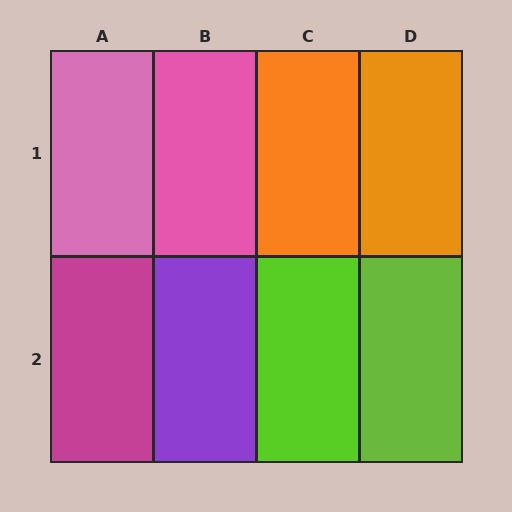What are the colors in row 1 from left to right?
Pink, pink, orange, orange.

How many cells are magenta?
1 cell is magenta.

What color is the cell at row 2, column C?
Lime.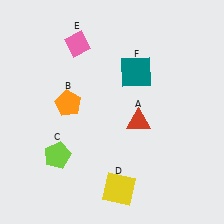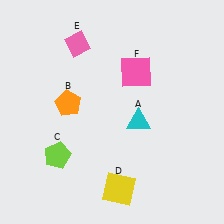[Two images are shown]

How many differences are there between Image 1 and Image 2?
There are 2 differences between the two images.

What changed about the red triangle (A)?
In Image 1, A is red. In Image 2, it changed to cyan.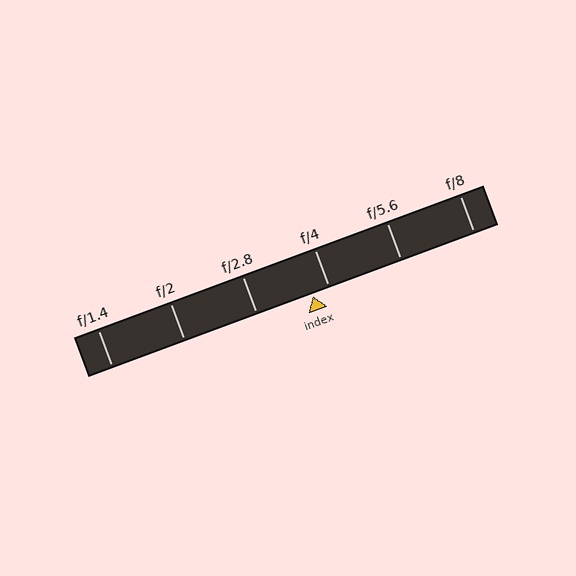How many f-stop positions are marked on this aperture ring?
There are 6 f-stop positions marked.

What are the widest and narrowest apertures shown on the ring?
The widest aperture shown is f/1.4 and the narrowest is f/8.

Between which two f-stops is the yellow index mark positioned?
The index mark is between f/2.8 and f/4.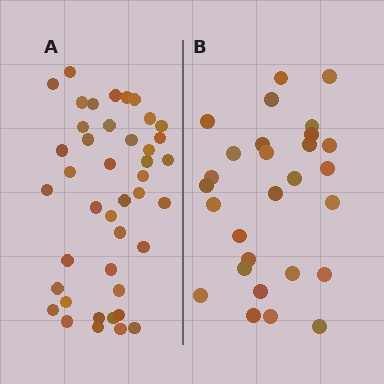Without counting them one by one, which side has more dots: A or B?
Region A (the left region) has more dots.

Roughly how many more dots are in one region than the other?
Region A has approximately 15 more dots than region B.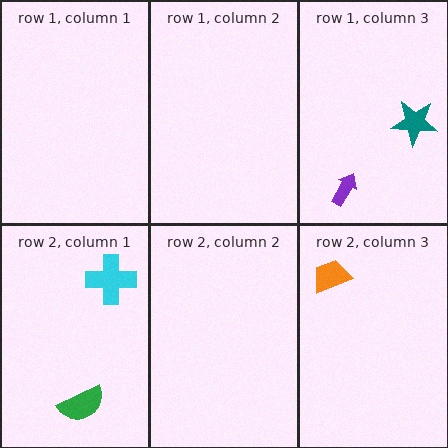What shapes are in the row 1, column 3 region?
The teal star, the purple arrow.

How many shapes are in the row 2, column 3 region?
1.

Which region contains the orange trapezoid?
The row 2, column 3 region.